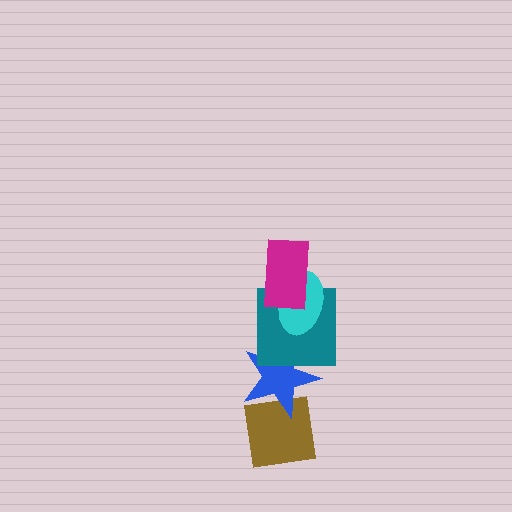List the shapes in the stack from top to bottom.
From top to bottom: the magenta rectangle, the cyan ellipse, the teal square, the blue star, the brown square.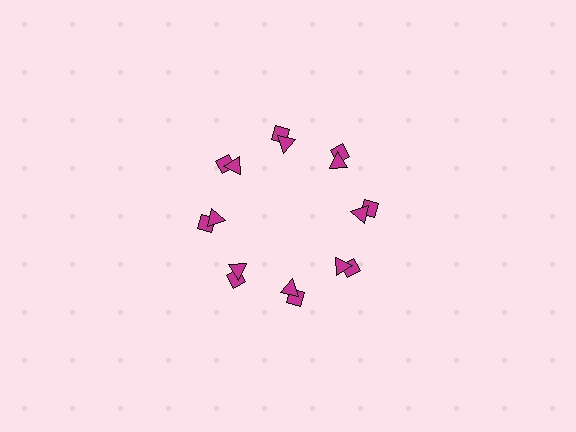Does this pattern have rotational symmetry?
Yes, this pattern has 8-fold rotational symmetry. It looks the same after rotating 45 degrees around the center.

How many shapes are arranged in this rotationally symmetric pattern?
There are 16 shapes, arranged in 8 groups of 2.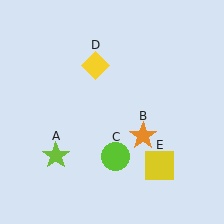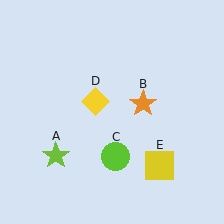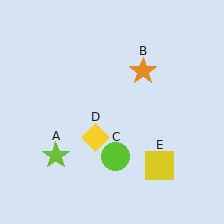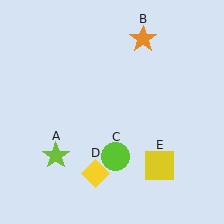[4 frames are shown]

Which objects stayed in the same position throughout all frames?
Lime star (object A) and lime circle (object C) and yellow square (object E) remained stationary.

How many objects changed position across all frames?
2 objects changed position: orange star (object B), yellow diamond (object D).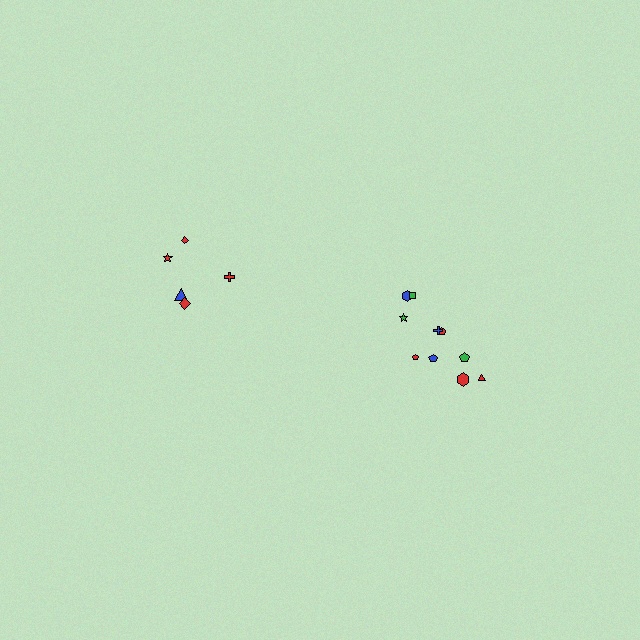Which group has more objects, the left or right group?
The right group.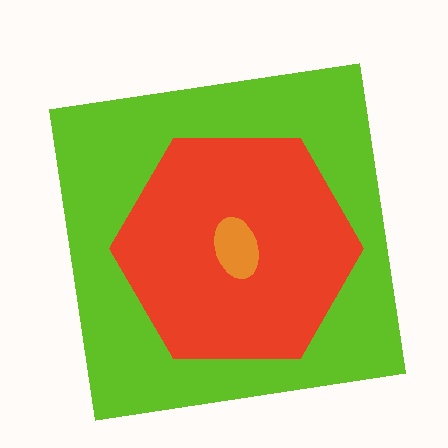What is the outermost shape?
The lime square.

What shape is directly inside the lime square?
The red hexagon.